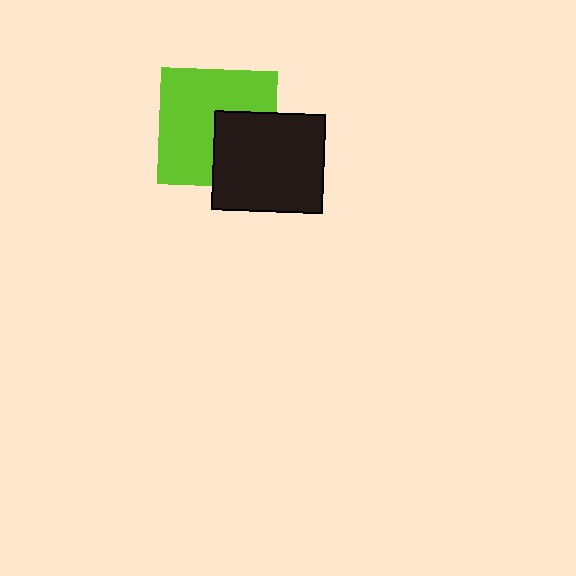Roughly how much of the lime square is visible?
Most of it is visible (roughly 66%).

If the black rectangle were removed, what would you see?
You would see the complete lime square.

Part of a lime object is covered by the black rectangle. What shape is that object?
It is a square.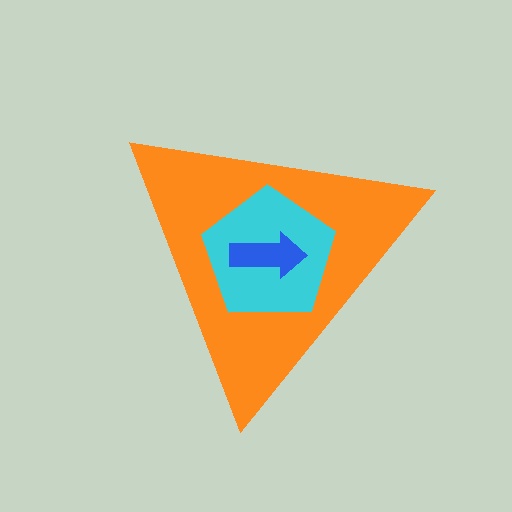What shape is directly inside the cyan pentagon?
The blue arrow.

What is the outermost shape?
The orange triangle.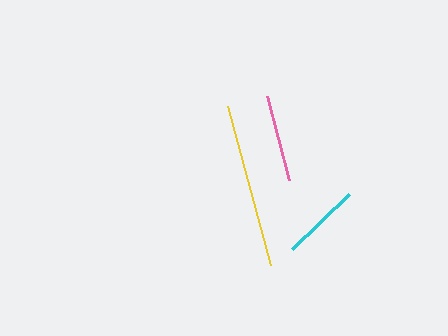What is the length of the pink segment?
The pink segment is approximately 86 pixels long.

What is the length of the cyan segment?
The cyan segment is approximately 79 pixels long.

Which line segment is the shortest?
The cyan line is the shortest at approximately 79 pixels.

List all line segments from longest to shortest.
From longest to shortest: yellow, pink, cyan.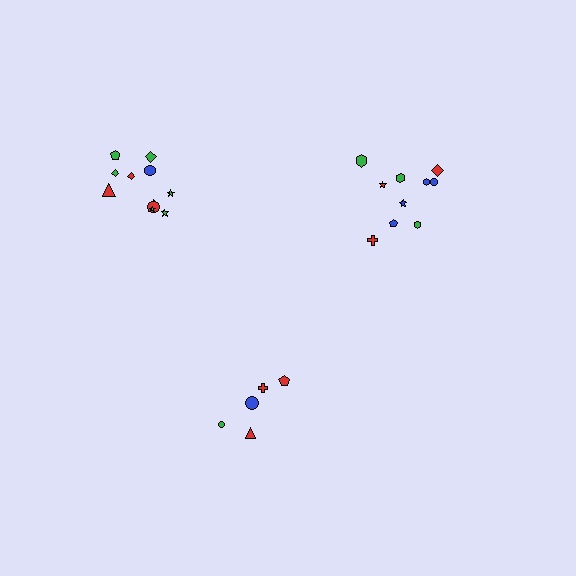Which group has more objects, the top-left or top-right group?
The top-left group.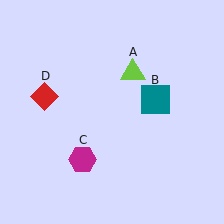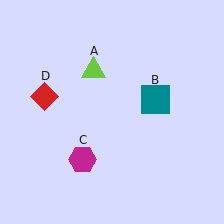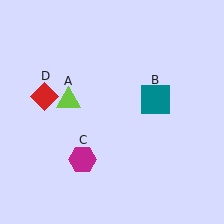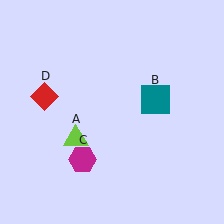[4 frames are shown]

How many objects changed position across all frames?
1 object changed position: lime triangle (object A).